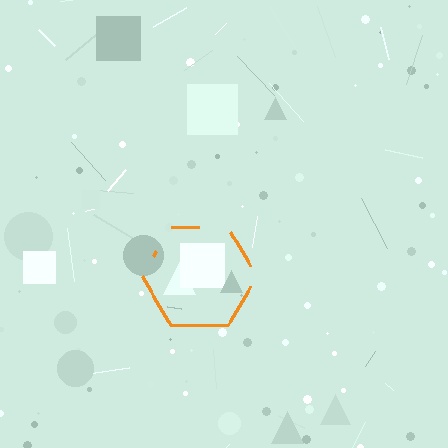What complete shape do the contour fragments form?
The contour fragments form a hexagon.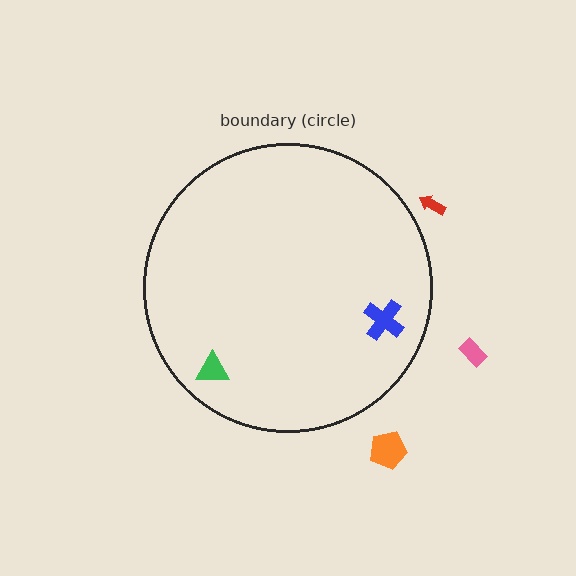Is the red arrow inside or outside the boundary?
Outside.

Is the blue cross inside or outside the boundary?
Inside.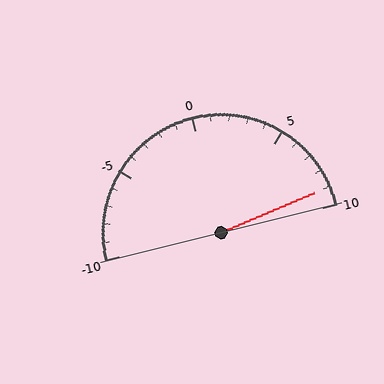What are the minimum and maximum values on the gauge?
The gauge ranges from -10 to 10.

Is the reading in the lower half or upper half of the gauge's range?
The reading is in the upper half of the range (-10 to 10).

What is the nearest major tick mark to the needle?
The nearest major tick mark is 10.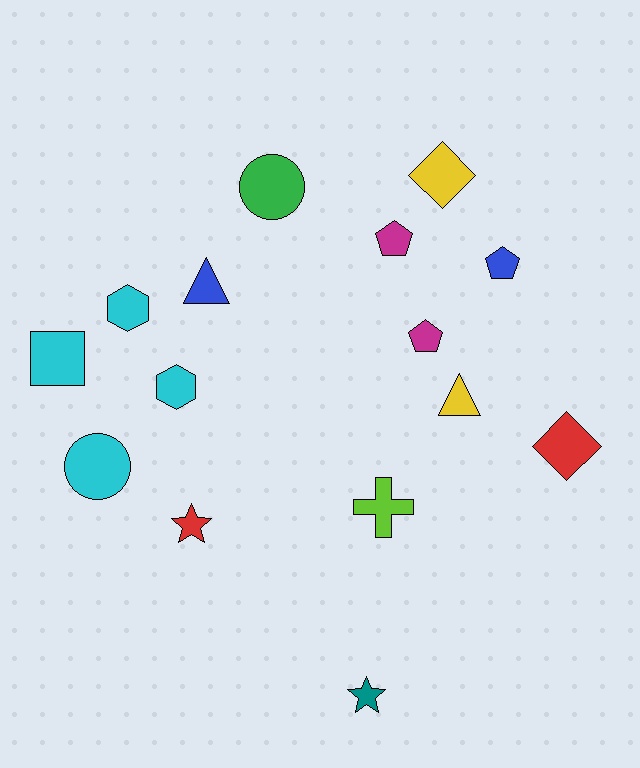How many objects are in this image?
There are 15 objects.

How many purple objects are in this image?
There are no purple objects.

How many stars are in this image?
There are 2 stars.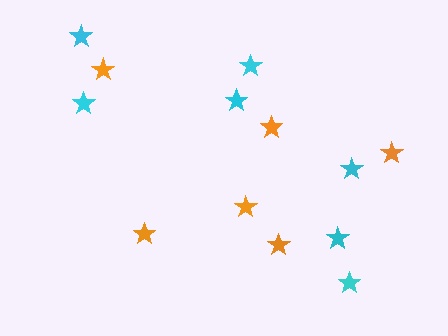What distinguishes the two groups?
There are 2 groups: one group of orange stars (6) and one group of cyan stars (7).